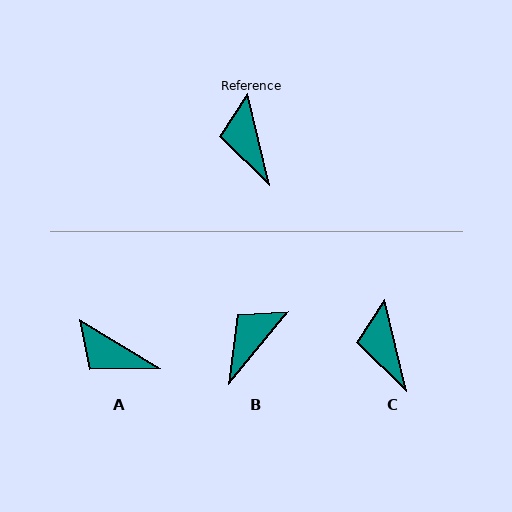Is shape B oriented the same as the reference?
No, it is off by about 53 degrees.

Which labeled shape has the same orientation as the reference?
C.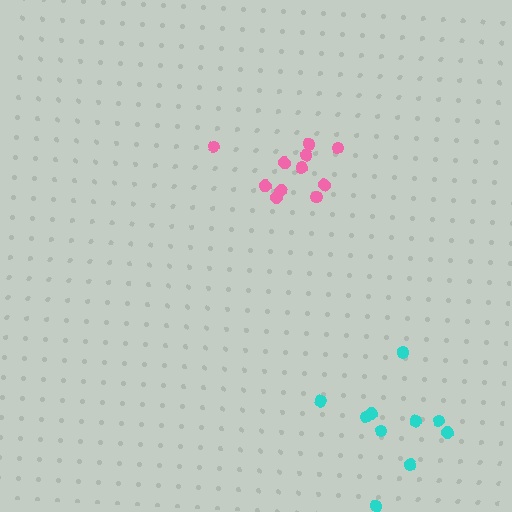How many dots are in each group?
Group 1: 11 dots, Group 2: 10 dots (21 total).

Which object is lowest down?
The cyan cluster is bottommost.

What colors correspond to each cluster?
The clusters are colored: pink, cyan.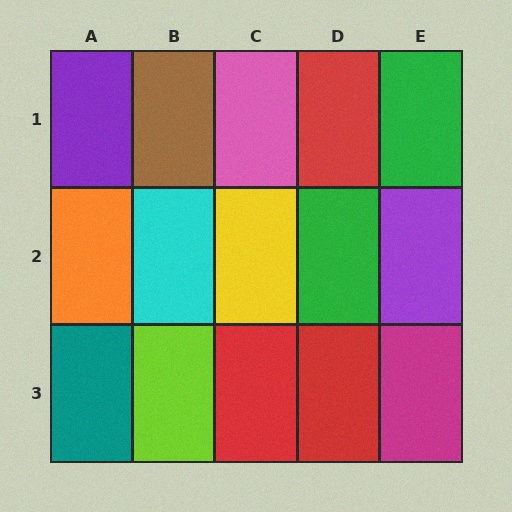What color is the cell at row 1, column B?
Brown.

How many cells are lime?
1 cell is lime.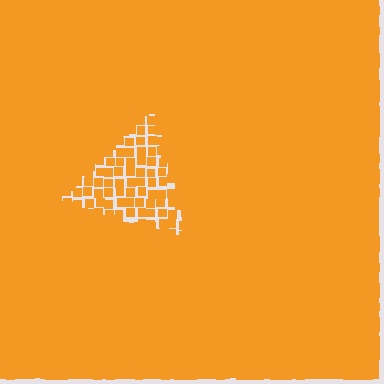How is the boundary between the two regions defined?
The boundary is defined by a change in element density (approximately 2.4x ratio). All elements are the same color, size, and shape.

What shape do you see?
I see a triangle.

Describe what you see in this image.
The image contains small orange elements arranged at two different densities. A triangle-shaped region is visible where the elements are less densely packed than the surrounding area.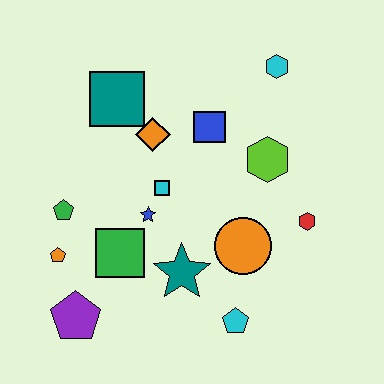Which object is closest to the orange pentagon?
The green pentagon is closest to the orange pentagon.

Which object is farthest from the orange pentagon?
The cyan hexagon is farthest from the orange pentagon.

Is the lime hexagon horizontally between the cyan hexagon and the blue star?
Yes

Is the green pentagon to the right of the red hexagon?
No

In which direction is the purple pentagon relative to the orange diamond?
The purple pentagon is below the orange diamond.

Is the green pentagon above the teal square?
No